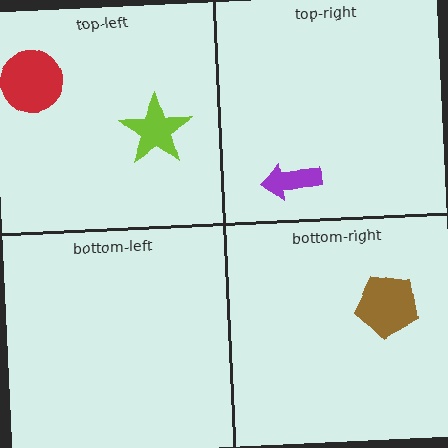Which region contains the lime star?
The top-left region.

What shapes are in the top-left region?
The lime star, the red circle.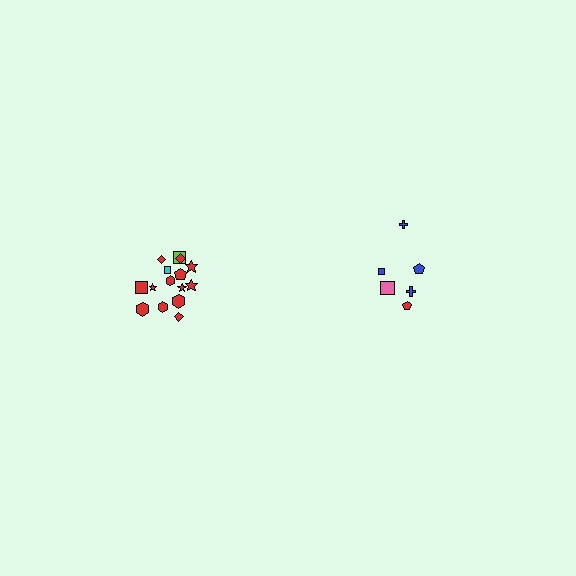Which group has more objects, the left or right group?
The left group.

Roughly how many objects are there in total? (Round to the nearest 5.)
Roughly 20 objects in total.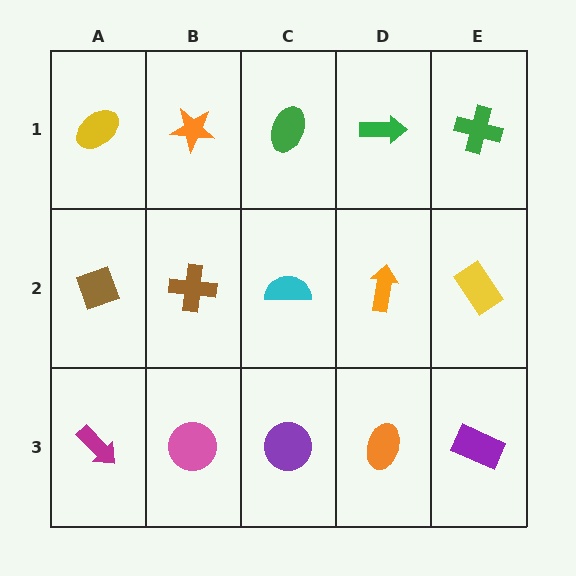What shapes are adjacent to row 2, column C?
A green ellipse (row 1, column C), a purple circle (row 3, column C), a brown cross (row 2, column B), an orange arrow (row 2, column D).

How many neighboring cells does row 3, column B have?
3.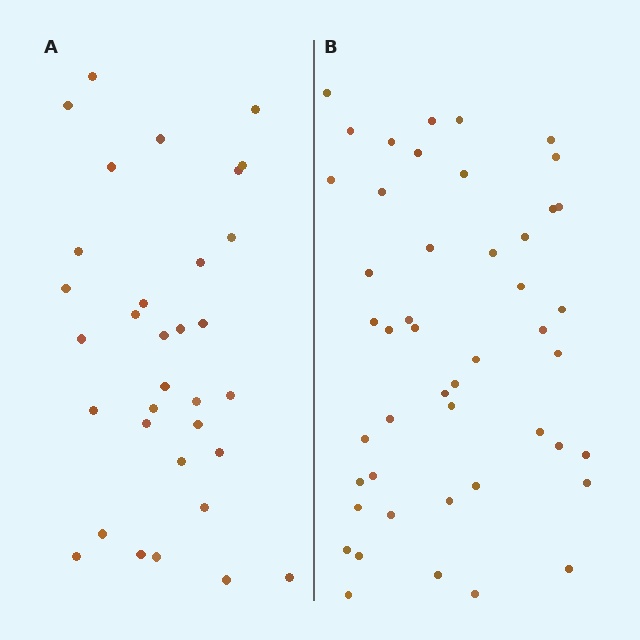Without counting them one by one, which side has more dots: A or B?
Region B (the right region) has more dots.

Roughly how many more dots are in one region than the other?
Region B has approximately 15 more dots than region A.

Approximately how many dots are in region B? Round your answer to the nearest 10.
About 50 dots. (The exact count is 47, which rounds to 50.)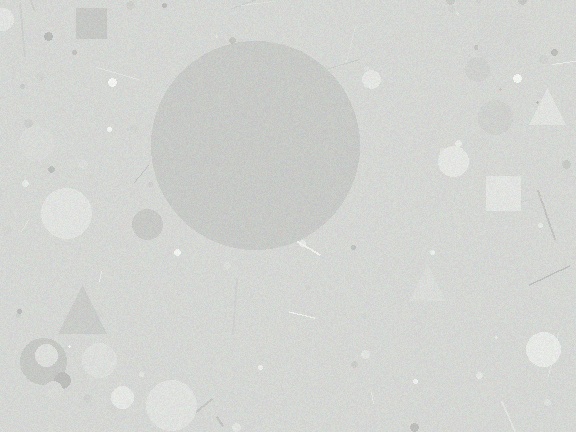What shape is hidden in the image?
A circle is hidden in the image.